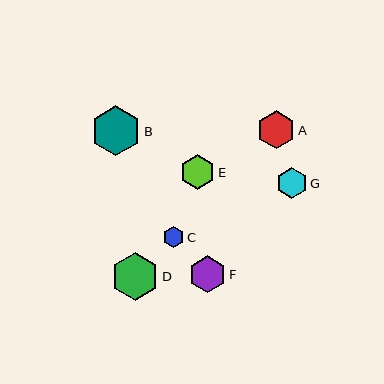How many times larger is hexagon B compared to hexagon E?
Hexagon B is approximately 1.4 times the size of hexagon E.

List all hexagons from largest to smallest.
From largest to smallest: B, D, A, F, E, G, C.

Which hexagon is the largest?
Hexagon B is the largest with a size of approximately 50 pixels.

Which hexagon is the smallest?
Hexagon C is the smallest with a size of approximately 21 pixels.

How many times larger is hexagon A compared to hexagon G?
Hexagon A is approximately 1.2 times the size of hexagon G.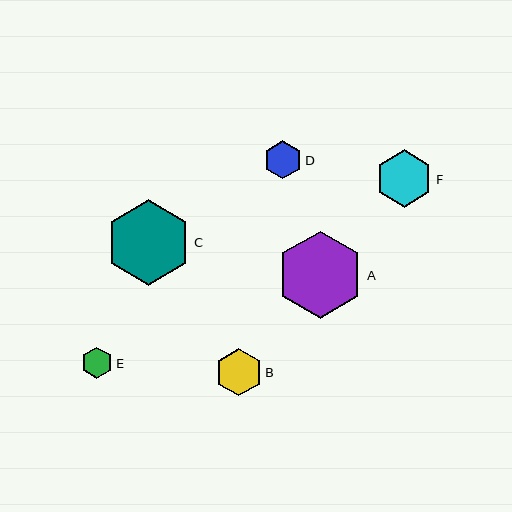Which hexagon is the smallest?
Hexagon E is the smallest with a size of approximately 31 pixels.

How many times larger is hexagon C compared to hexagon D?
Hexagon C is approximately 2.2 times the size of hexagon D.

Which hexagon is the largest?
Hexagon A is the largest with a size of approximately 87 pixels.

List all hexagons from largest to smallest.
From largest to smallest: A, C, F, B, D, E.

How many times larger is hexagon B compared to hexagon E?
Hexagon B is approximately 1.5 times the size of hexagon E.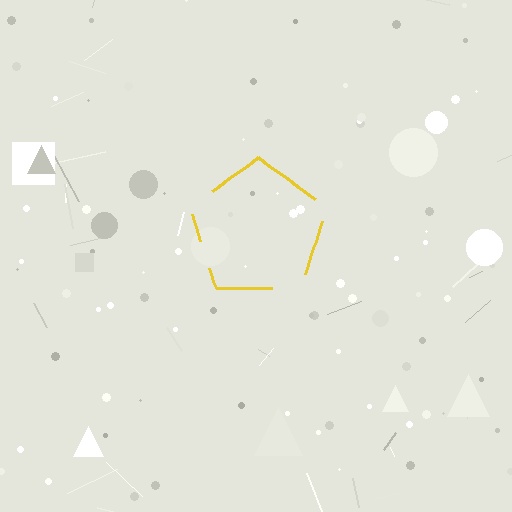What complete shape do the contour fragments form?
The contour fragments form a pentagon.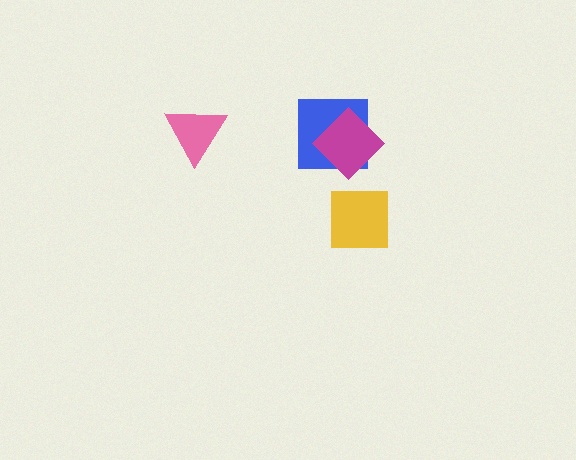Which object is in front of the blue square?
The magenta diamond is in front of the blue square.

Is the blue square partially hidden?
Yes, it is partially covered by another shape.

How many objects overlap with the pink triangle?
0 objects overlap with the pink triangle.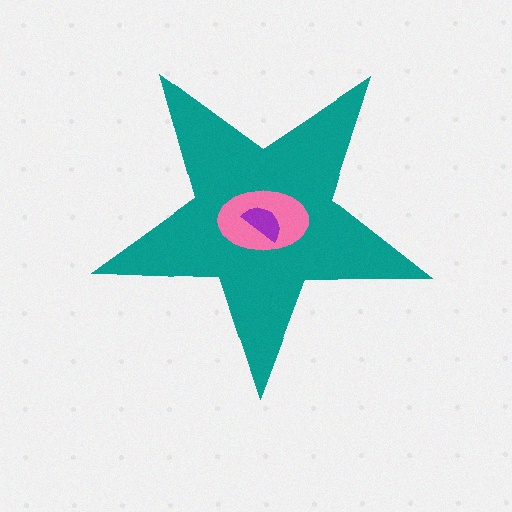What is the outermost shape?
The teal star.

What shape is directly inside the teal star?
The pink ellipse.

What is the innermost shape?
The purple semicircle.